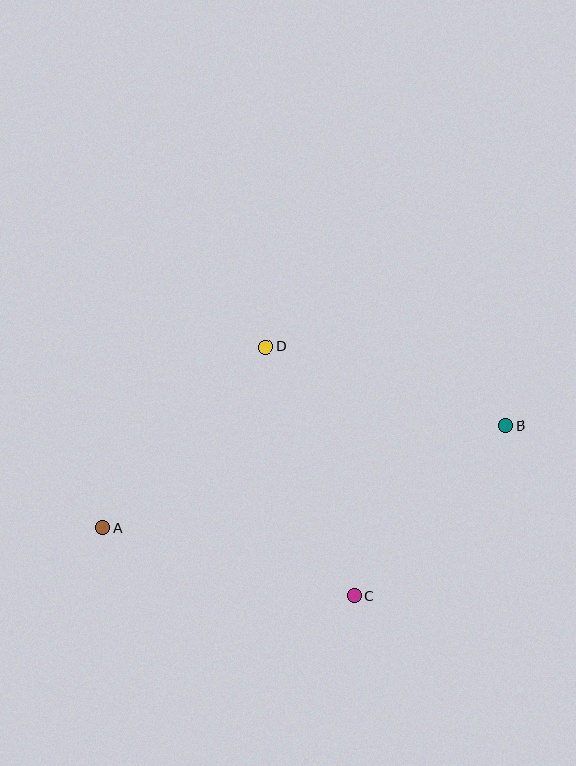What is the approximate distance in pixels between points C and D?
The distance between C and D is approximately 264 pixels.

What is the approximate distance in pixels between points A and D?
The distance between A and D is approximately 243 pixels.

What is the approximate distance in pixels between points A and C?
The distance between A and C is approximately 260 pixels.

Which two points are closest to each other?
Points B and C are closest to each other.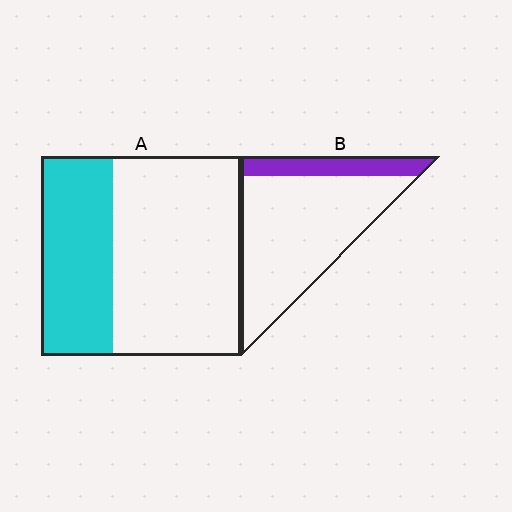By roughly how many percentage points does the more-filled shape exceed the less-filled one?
By roughly 15 percentage points (A over B).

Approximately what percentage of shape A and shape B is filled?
A is approximately 35% and B is approximately 20%.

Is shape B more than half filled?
No.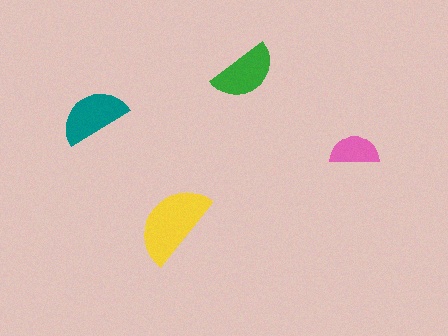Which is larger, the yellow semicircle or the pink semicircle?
The yellow one.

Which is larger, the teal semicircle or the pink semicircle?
The teal one.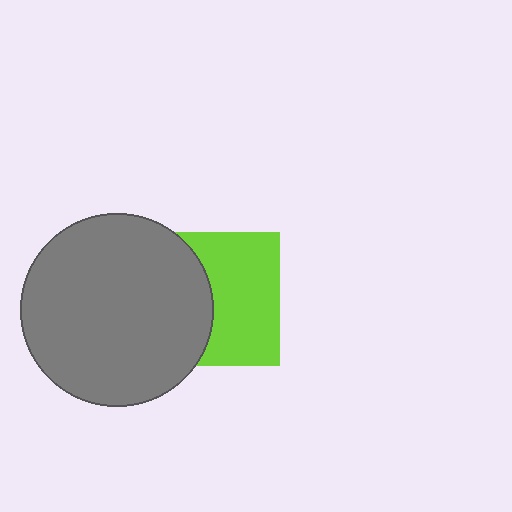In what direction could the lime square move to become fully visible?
The lime square could move right. That would shift it out from behind the gray circle entirely.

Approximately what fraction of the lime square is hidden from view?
Roughly 43% of the lime square is hidden behind the gray circle.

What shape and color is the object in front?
The object in front is a gray circle.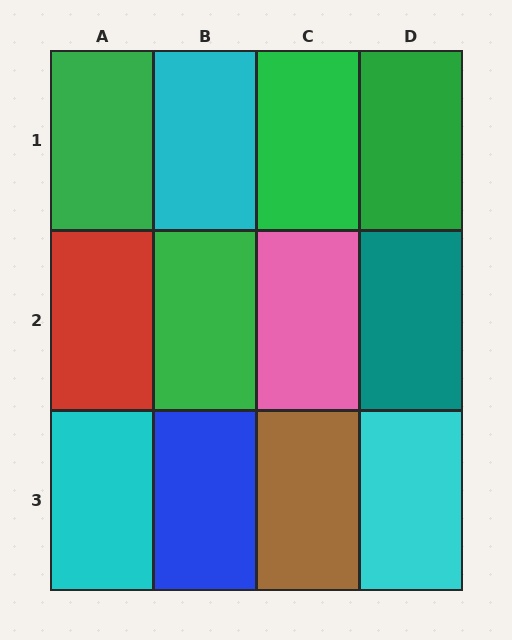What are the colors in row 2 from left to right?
Red, green, pink, teal.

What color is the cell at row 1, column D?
Green.